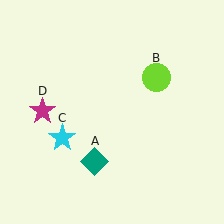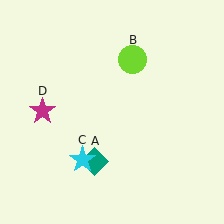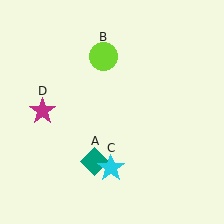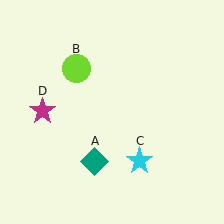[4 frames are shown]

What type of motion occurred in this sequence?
The lime circle (object B), cyan star (object C) rotated counterclockwise around the center of the scene.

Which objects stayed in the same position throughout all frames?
Teal diamond (object A) and magenta star (object D) remained stationary.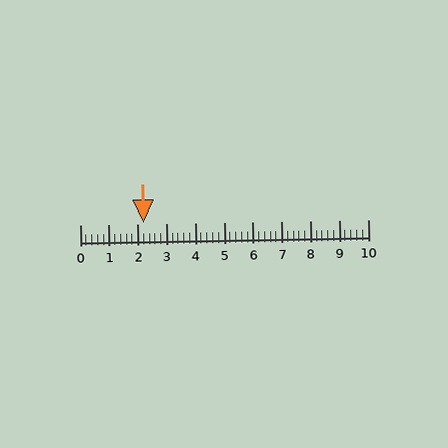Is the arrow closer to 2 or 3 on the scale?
The arrow is closer to 2.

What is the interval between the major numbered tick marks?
The major tick marks are spaced 1 units apart.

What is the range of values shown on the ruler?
The ruler shows values from 0 to 10.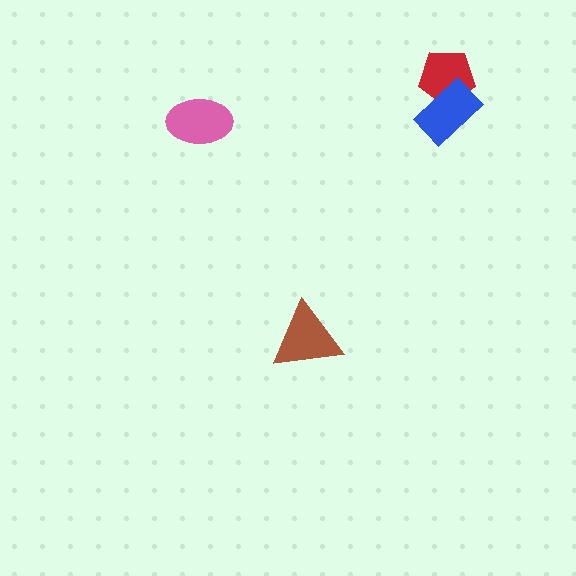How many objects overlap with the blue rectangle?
1 object overlaps with the blue rectangle.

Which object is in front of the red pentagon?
The blue rectangle is in front of the red pentagon.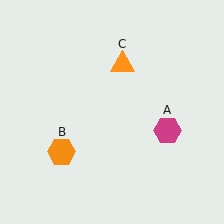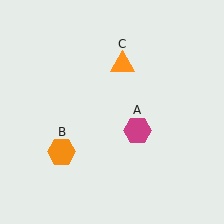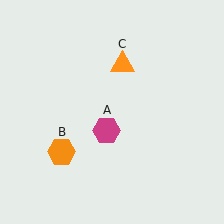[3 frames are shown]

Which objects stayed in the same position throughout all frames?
Orange hexagon (object B) and orange triangle (object C) remained stationary.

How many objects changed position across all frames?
1 object changed position: magenta hexagon (object A).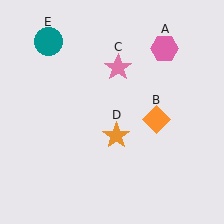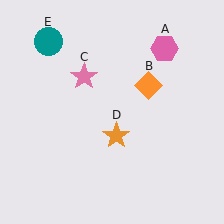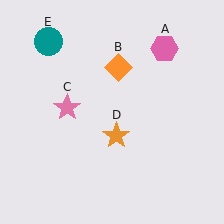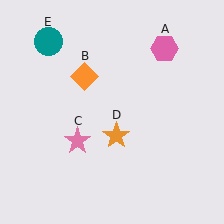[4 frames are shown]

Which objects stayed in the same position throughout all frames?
Pink hexagon (object A) and orange star (object D) and teal circle (object E) remained stationary.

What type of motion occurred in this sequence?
The orange diamond (object B), pink star (object C) rotated counterclockwise around the center of the scene.